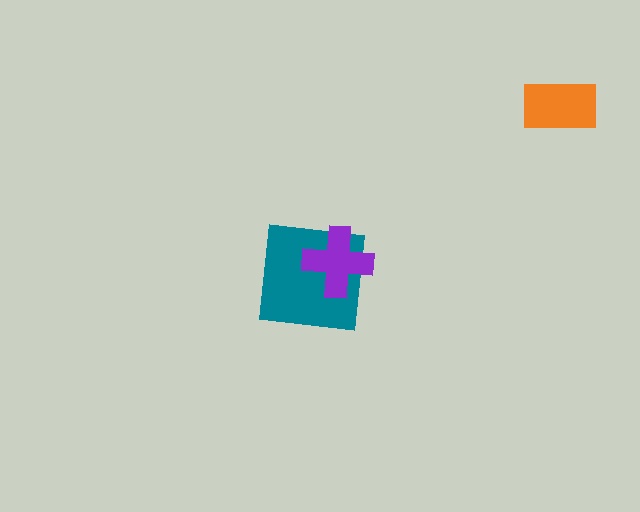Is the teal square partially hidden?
Yes, it is partially covered by another shape.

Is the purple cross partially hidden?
No, no other shape covers it.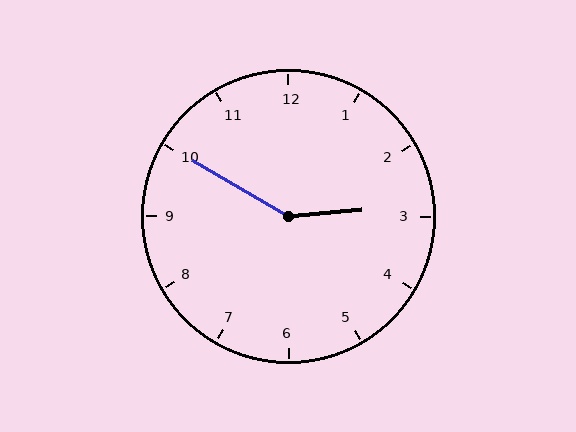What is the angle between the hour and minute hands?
Approximately 145 degrees.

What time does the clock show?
2:50.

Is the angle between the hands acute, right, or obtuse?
It is obtuse.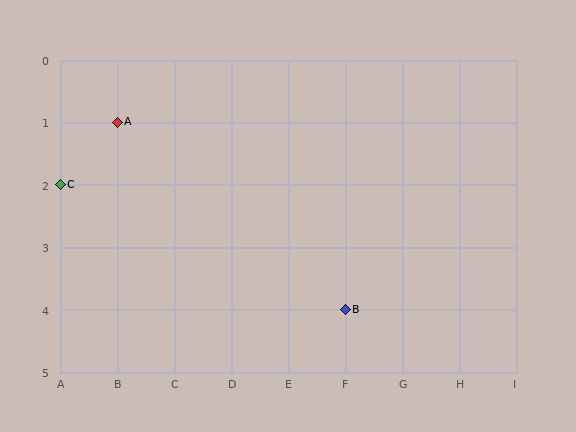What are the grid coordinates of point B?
Point B is at grid coordinates (F, 4).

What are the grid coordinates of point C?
Point C is at grid coordinates (A, 2).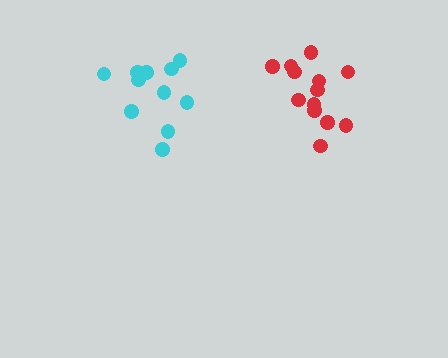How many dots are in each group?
Group 1: 13 dots, Group 2: 11 dots (24 total).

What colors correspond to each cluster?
The clusters are colored: red, cyan.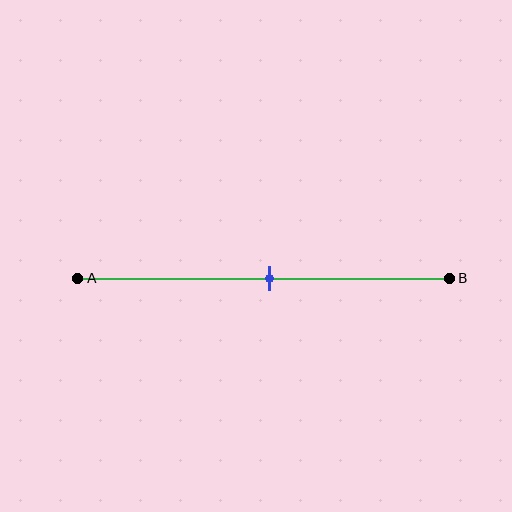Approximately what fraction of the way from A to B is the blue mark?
The blue mark is approximately 50% of the way from A to B.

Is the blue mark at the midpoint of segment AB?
Yes, the mark is approximately at the midpoint.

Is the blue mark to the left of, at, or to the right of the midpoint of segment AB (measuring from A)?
The blue mark is approximately at the midpoint of segment AB.